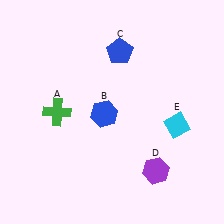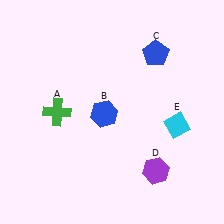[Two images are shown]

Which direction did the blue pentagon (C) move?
The blue pentagon (C) moved right.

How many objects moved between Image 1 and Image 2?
1 object moved between the two images.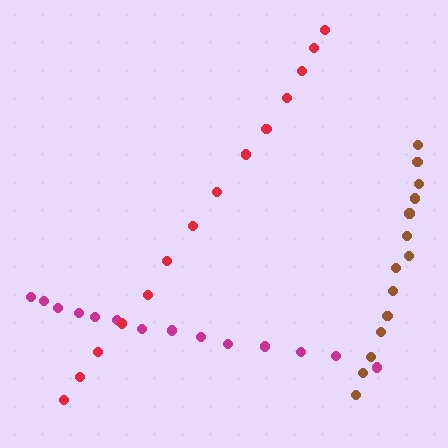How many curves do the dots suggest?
There are 3 distinct paths.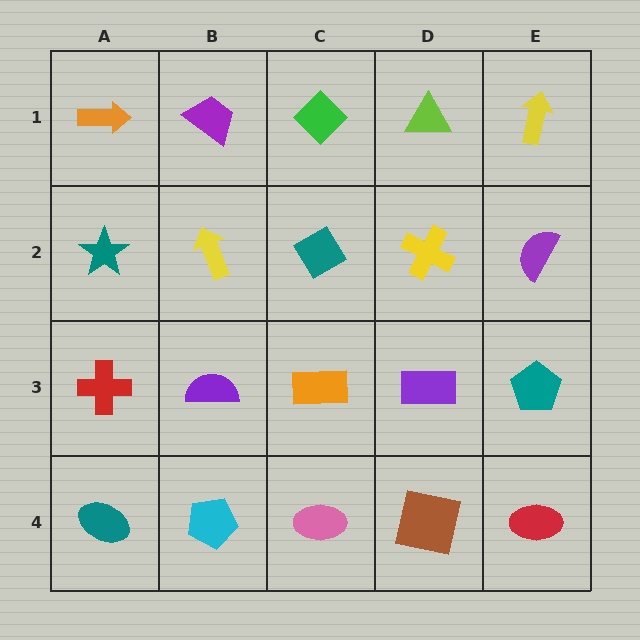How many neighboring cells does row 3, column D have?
4.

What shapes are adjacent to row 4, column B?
A purple semicircle (row 3, column B), a teal ellipse (row 4, column A), a pink ellipse (row 4, column C).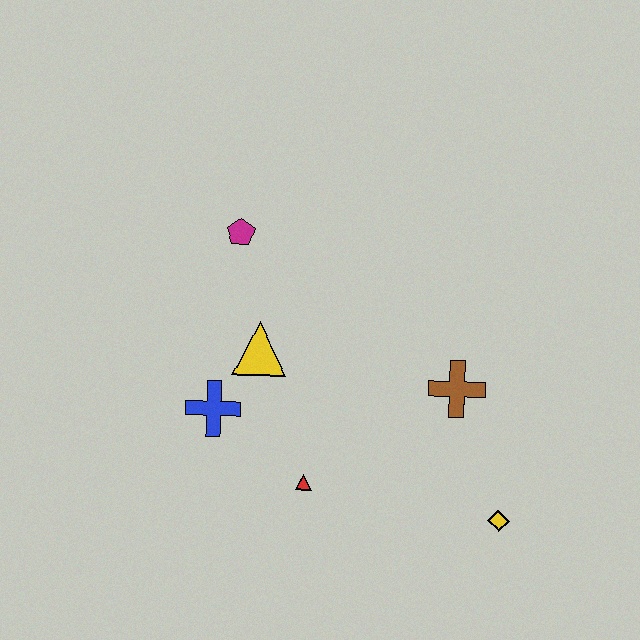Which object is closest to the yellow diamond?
The brown cross is closest to the yellow diamond.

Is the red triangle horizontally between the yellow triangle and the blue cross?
No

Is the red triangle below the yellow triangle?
Yes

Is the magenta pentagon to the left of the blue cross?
No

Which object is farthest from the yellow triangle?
The yellow diamond is farthest from the yellow triangle.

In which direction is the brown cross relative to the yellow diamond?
The brown cross is above the yellow diamond.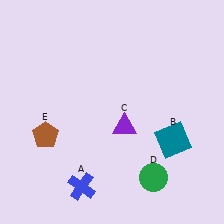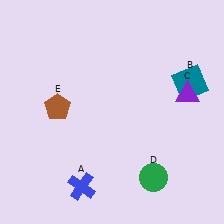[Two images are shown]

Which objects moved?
The objects that moved are: the teal square (B), the purple triangle (C), the brown pentagon (E).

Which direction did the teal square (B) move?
The teal square (B) moved up.